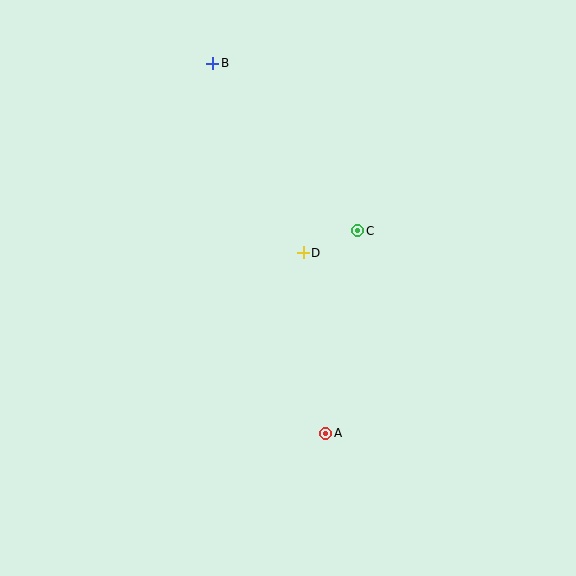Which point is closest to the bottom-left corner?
Point A is closest to the bottom-left corner.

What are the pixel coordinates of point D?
Point D is at (303, 253).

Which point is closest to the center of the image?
Point D at (303, 253) is closest to the center.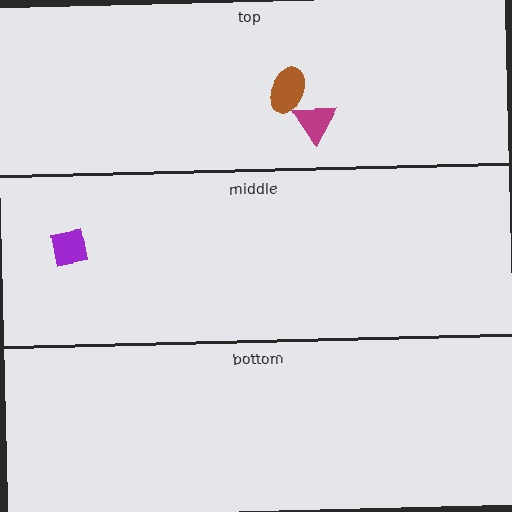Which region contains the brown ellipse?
The top region.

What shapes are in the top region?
The magenta triangle, the brown ellipse.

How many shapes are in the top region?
2.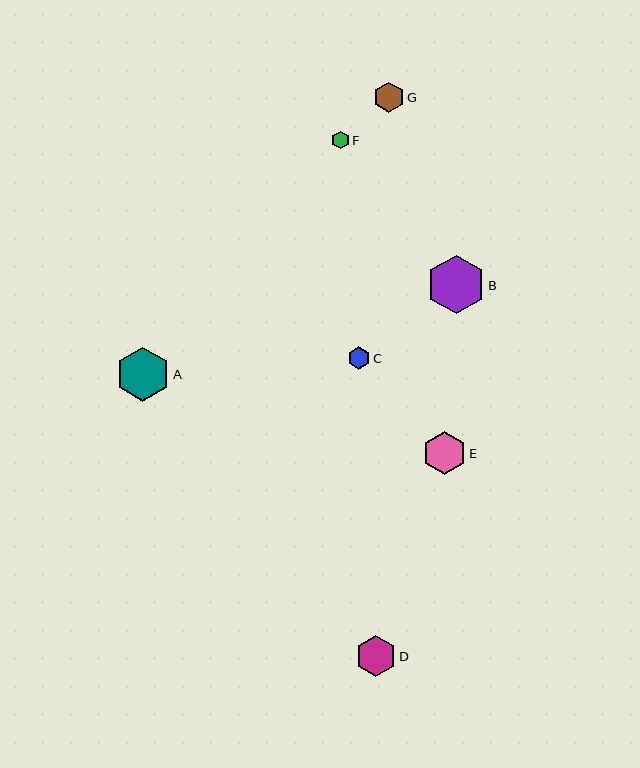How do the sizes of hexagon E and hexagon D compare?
Hexagon E and hexagon D are approximately the same size.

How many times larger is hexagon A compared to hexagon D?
Hexagon A is approximately 1.3 times the size of hexagon D.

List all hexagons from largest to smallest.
From largest to smallest: B, A, E, D, G, C, F.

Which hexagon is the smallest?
Hexagon F is the smallest with a size of approximately 17 pixels.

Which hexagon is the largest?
Hexagon B is the largest with a size of approximately 59 pixels.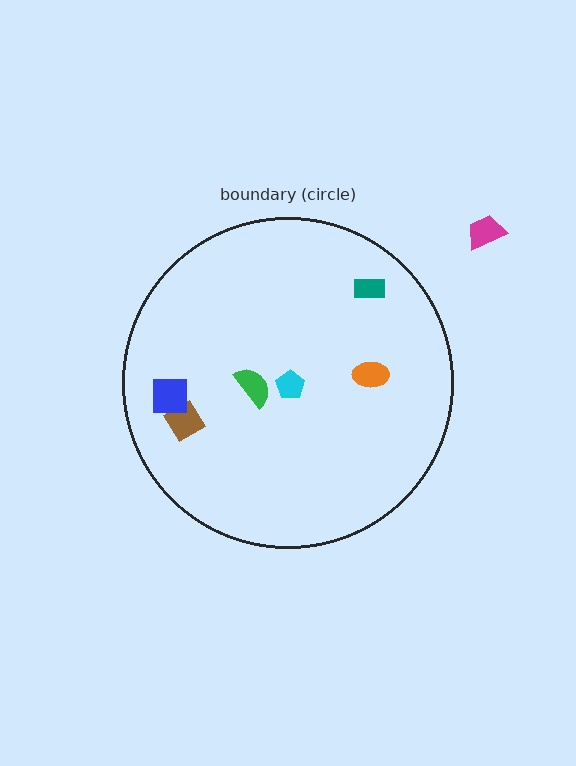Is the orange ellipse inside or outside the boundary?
Inside.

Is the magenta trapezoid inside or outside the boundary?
Outside.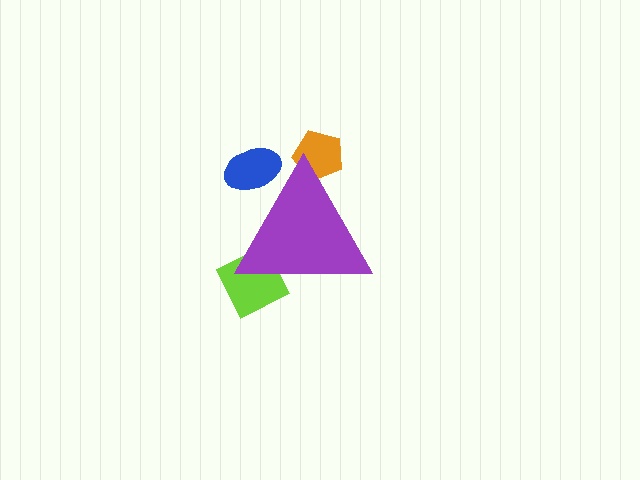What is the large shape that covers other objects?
A purple triangle.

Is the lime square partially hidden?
Yes, the lime square is partially hidden behind the purple triangle.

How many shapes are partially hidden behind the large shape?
3 shapes are partially hidden.